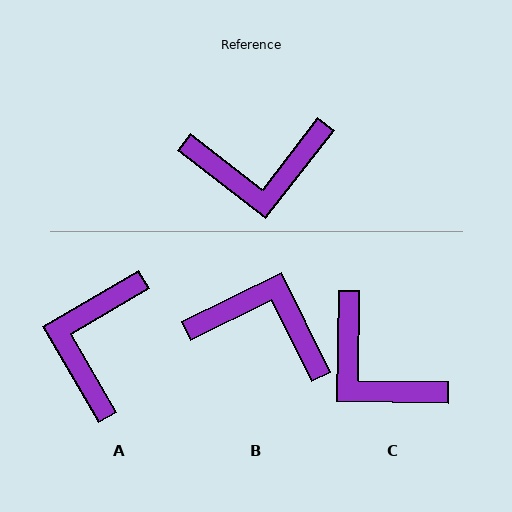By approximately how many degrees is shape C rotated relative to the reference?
Approximately 53 degrees clockwise.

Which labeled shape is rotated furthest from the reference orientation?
B, about 154 degrees away.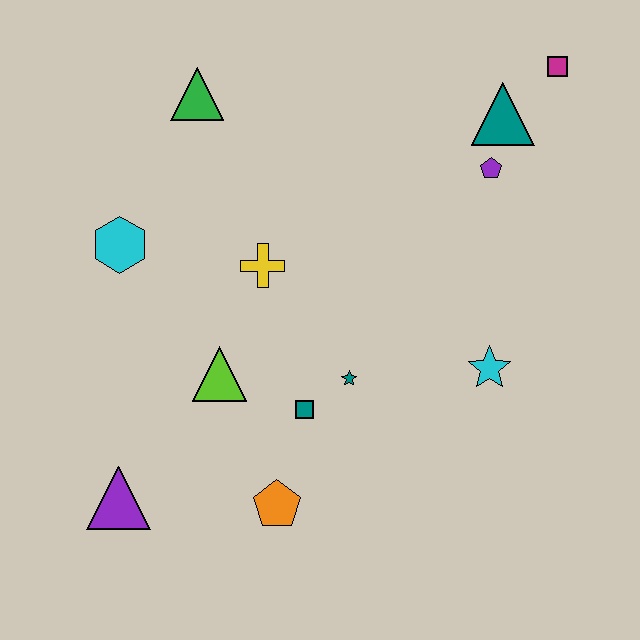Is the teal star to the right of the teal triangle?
No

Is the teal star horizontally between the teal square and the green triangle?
No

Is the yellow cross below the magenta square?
Yes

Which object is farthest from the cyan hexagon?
The magenta square is farthest from the cyan hexagon.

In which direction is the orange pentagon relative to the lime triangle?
The orange pentagon is below the lime triangle.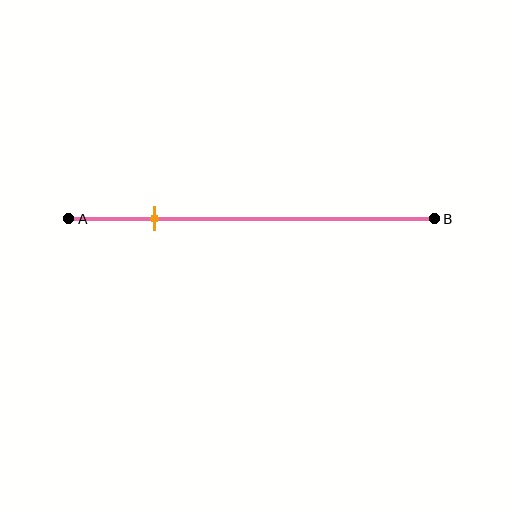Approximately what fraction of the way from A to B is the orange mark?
The orange mark is approximately 25% of the way from A to B.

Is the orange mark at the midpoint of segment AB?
No, the mark is at about 25% from A, not at the 50% midpoint.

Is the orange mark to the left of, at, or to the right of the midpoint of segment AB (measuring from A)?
The orange mark is to the left of the midpoint of segment AB.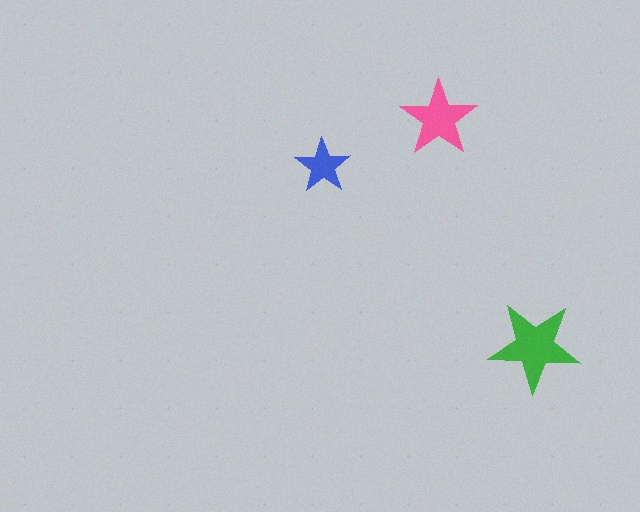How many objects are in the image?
There are 3 objects in the image.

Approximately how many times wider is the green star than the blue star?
About 1.5 times wider.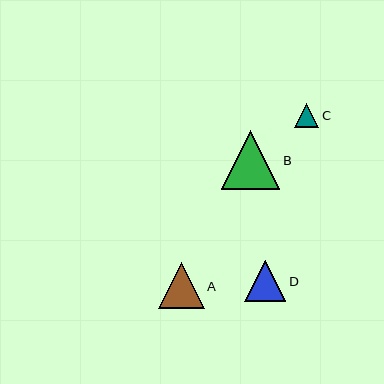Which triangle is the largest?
Triangle B is the largest with a size of approximately 59 pixels.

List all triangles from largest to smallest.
From largest to smallest: B, A, D, C.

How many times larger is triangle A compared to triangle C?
Triangle A is approximately 1.8 times the size of triangle C.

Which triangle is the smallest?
Triangle C is the smallest with a size of approximately 25 pixels.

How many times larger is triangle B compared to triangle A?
Triangle B is approximately 1.3 times the size of triangle A.